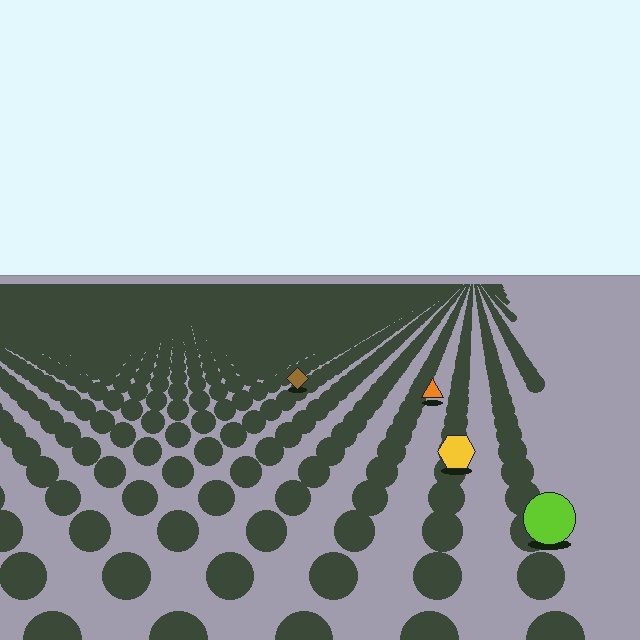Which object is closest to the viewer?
The lime circle is closest. The texture marks near it are larger and more spread out.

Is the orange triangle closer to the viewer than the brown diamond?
Yes. The orange triangle is closer — you can tell from the texture gradient: the ground texture is coarser near it.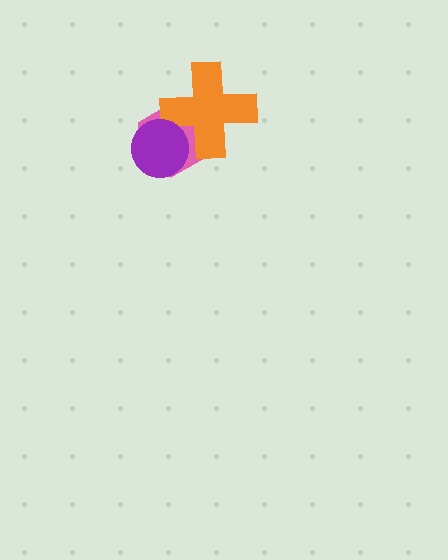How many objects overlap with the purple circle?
2 objects overlap with the purple circle.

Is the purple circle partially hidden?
No, no other shape covers it.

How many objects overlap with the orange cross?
2 objects overlap with the orange cross.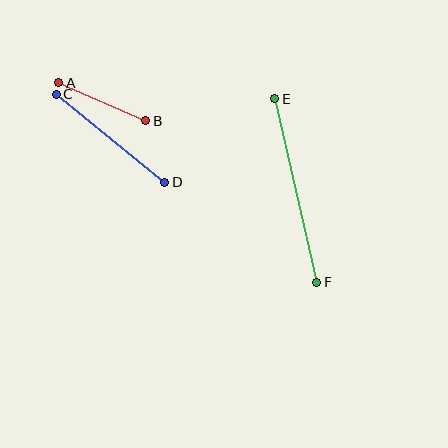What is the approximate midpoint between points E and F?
The midpoint is at approximately (296, 191) pixels.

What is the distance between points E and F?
The distance is approximately 188 pixels.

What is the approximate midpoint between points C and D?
The midpoint is at approximately (111, 138) pixels.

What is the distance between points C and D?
The distance is approximately 139 pixels.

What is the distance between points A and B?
The distance is approximately 95 pixels.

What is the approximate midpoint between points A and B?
The midpoint is at approximately (102, 102) pixels.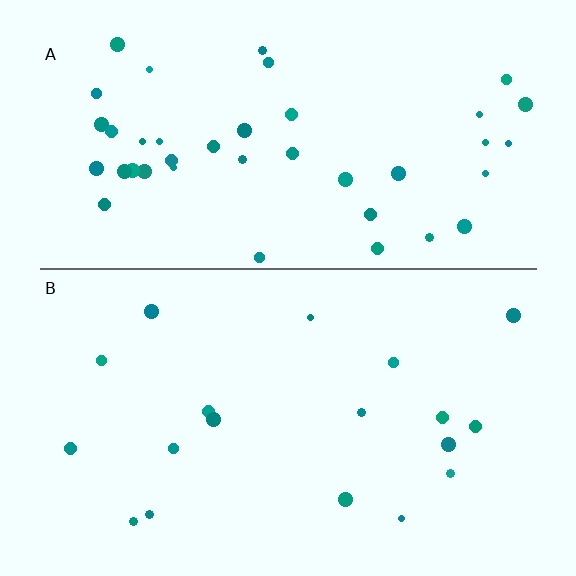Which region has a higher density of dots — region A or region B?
A (the top).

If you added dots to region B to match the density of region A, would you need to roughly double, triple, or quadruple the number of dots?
Approximately double.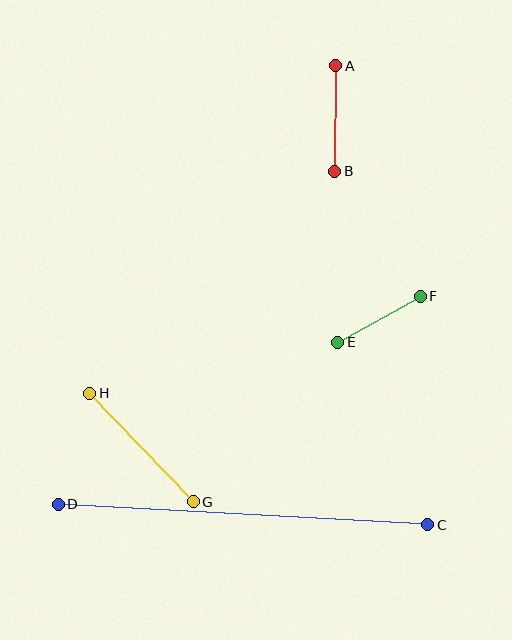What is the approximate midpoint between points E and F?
The midpoint is at approximately (379, 319) pixels.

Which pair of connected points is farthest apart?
Points C and D are farthest apart.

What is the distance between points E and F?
The distance is approximately 94 pixels.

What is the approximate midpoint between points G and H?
The midpoint is at approximately (142, 447) pixels.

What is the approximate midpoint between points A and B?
The midpoint is at approximately (335, 118) pixels.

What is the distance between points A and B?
The distance is approximately 105 pixels.